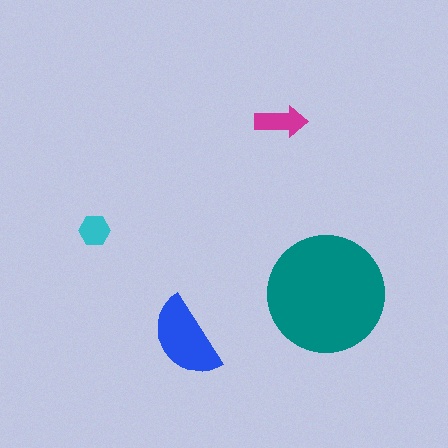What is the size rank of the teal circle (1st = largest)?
1st.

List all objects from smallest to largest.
The cyan hexagon, the magenta arrow, the blue semicircle, the teal circle.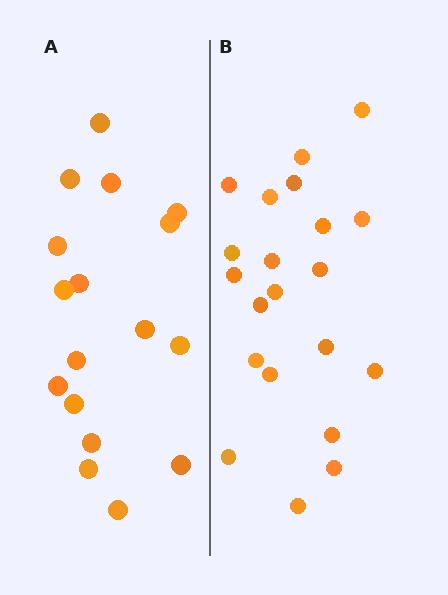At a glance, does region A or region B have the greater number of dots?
Region B (the right region) has more dots.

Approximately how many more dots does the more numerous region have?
Region B has about 4 more dots than region A.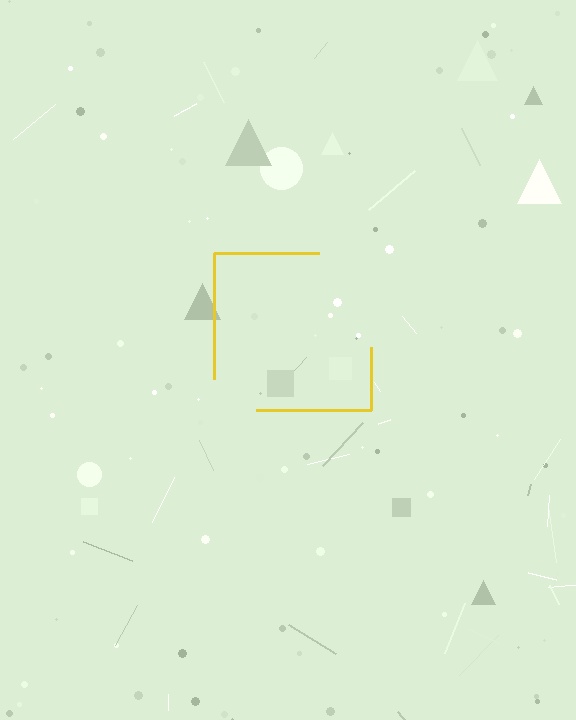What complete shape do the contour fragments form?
The contour fragments form a square.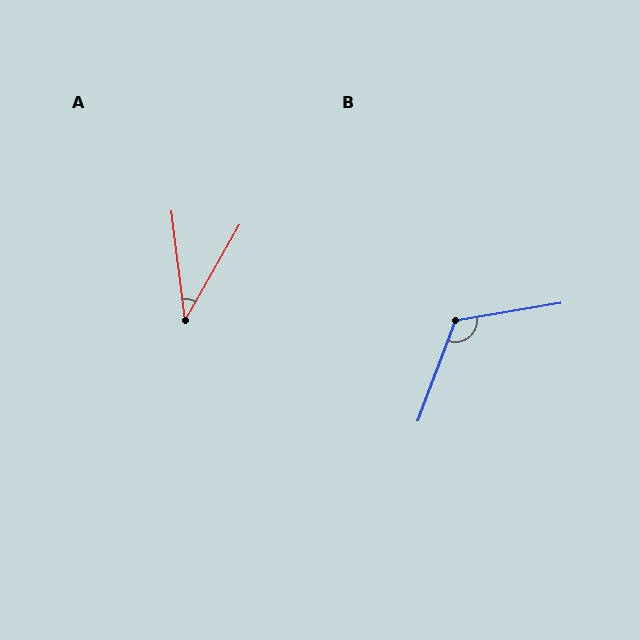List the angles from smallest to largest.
A (37°), B (120°).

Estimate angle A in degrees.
Approximately 37 degrees.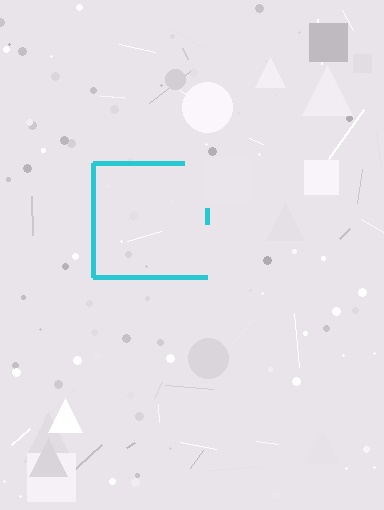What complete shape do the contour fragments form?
The contour fragments form a square.